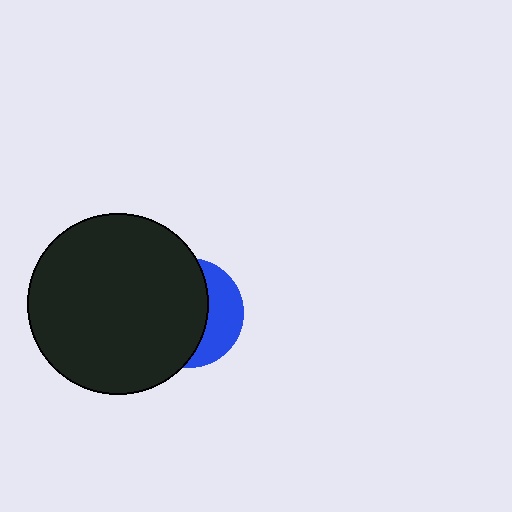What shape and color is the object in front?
The object in front is a black circle.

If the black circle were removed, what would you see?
You would see the complete blue circle.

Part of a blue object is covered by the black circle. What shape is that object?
It is a circle.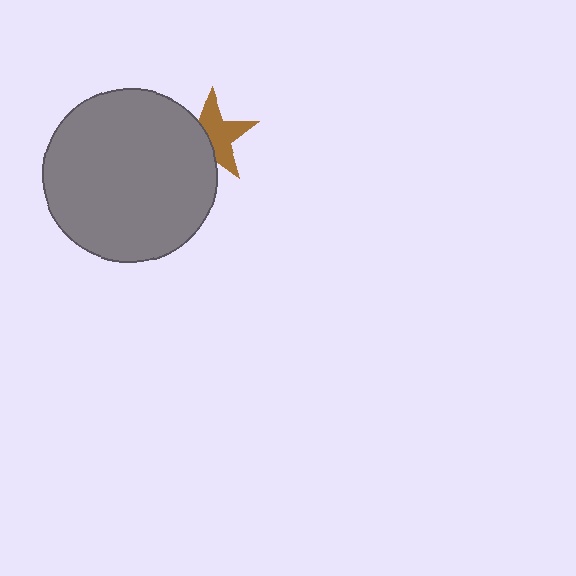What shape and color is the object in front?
The object in front is a gray circle.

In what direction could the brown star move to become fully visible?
The brown star could move right. That would shift it out from behind the gray circle entirely.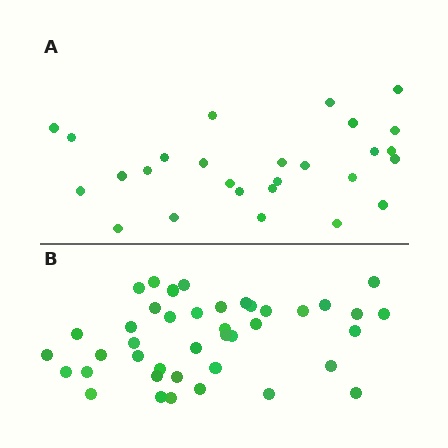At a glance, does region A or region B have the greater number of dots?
Region B (the bottom region) has more dots.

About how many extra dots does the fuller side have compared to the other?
Region B has approximately 15 more dots than region A.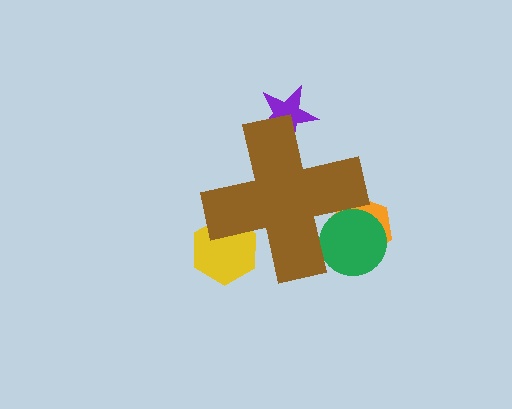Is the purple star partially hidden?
Yes, the purple star is partially hidden behind the brown cross.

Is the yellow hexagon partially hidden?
Yes, the yellow hexagon is partially hidden behind the brown cross.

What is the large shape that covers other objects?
A brown cross.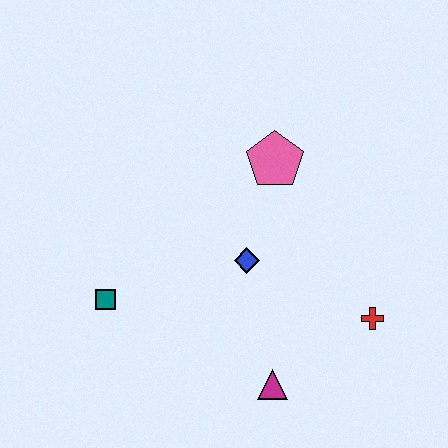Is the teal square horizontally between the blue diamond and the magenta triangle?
No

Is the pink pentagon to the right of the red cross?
No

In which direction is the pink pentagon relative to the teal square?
The pink pentagon is to the right of the teal square.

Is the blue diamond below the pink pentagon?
Yes